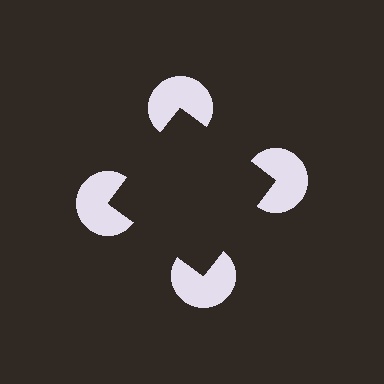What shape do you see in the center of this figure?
An illusory square — its edges are inferred from the aligned wedge cuts in the pac-man discs, not physically drawn.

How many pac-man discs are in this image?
There are 4 — one at each vertex of the illusory square.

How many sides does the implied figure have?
4 sides.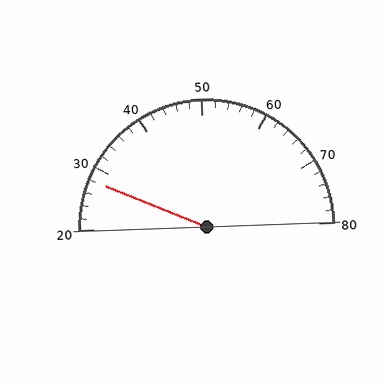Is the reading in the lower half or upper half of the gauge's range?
The reading is in the lower half of the range (20 to 80).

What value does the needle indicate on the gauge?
The needle indicates approximately 28.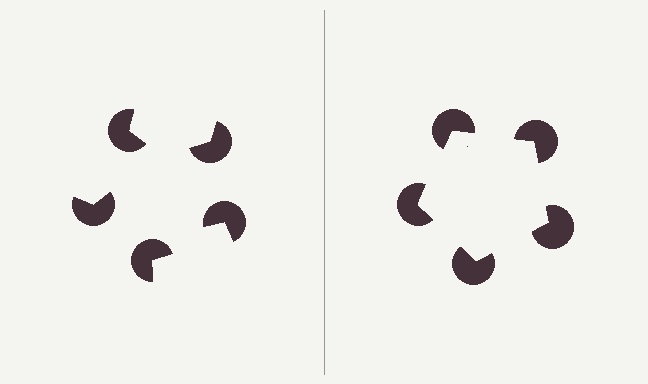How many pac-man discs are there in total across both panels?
10 — 5 on each side.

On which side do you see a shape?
An illusory pentagon appears on the right side. On the left side the wedge cuts are rotated, so no coherent shape forms.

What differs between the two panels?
The pac-man discs are positioned identically on both sides; only the wedge orientations differ. On the right they align to a pentagon; on the left they are misaligned.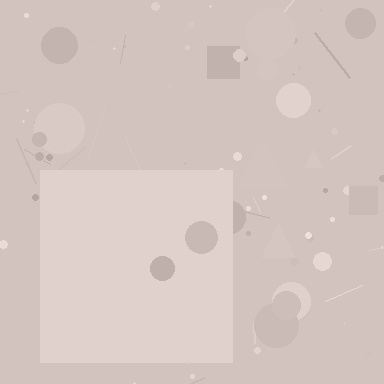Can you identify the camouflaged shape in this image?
The camouflaged shape is a square.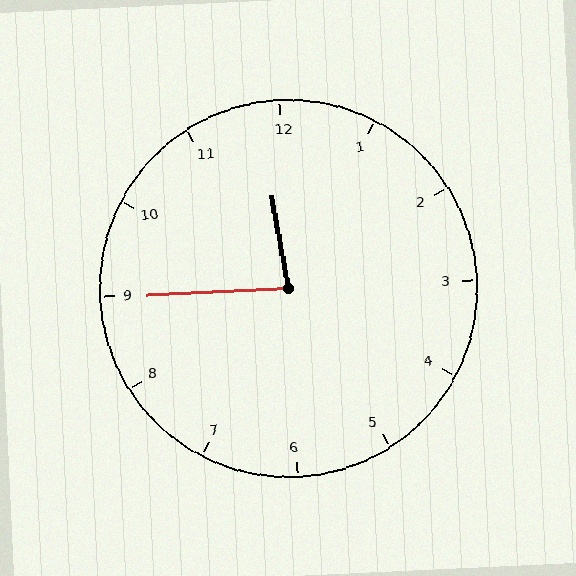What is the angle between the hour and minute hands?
Approximately 82 degrees.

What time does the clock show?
11:45.